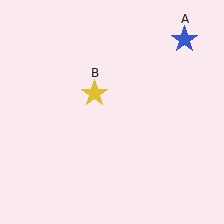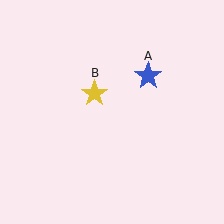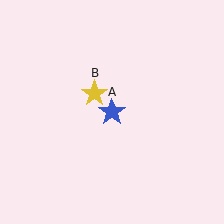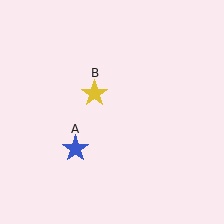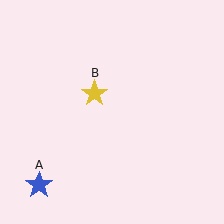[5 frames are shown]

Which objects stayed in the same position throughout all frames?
Yellow star (object B) remained stationary.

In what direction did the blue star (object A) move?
The blue star (object A) moved down and to the left.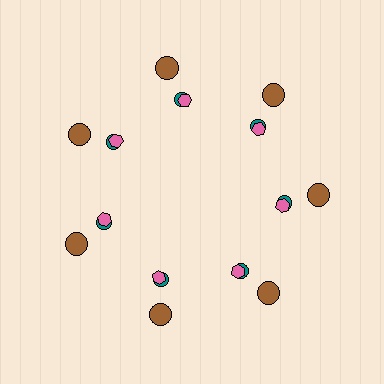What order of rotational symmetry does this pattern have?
This pattern has 7-fold rotational symmetry.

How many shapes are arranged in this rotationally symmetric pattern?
There are 21 shapes, arranged in 7 groups of 3.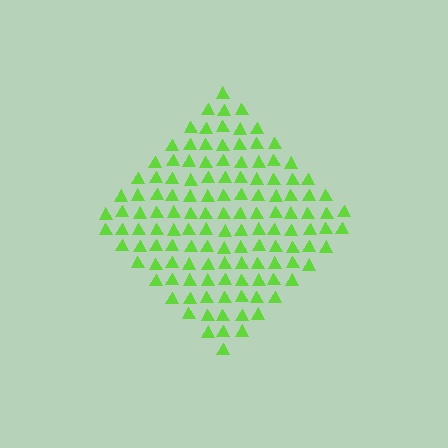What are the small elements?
The small elements are triangles.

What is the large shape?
The large shape is a diamond.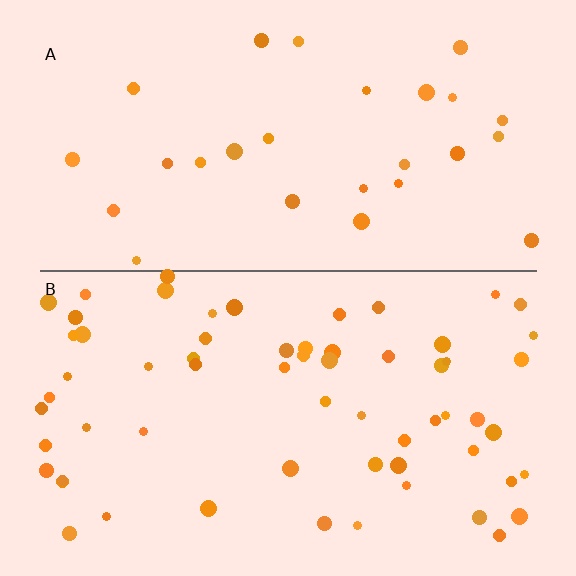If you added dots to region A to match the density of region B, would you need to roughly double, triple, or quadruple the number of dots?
Approximately double.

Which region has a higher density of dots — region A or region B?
B (the bottom).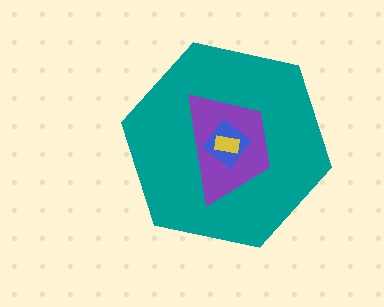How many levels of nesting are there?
4.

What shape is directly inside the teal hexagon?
The purple trapezoid.